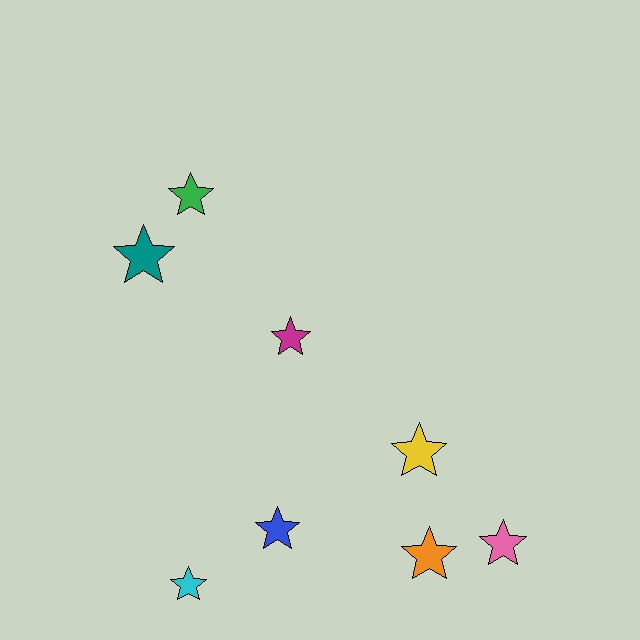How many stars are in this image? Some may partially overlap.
There are 8 stars.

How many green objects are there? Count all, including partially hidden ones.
There is 1 green object.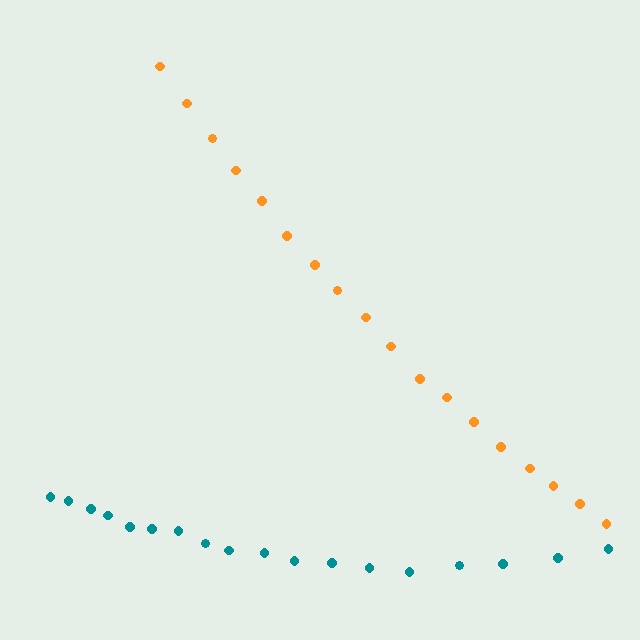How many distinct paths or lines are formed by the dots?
There are 2 distinct paths.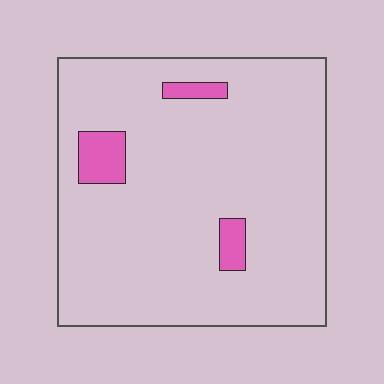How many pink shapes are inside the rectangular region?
3.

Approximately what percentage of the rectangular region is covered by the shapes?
Approximately 5%.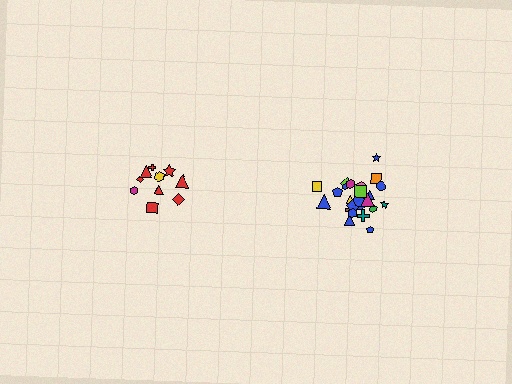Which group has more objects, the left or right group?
The right group.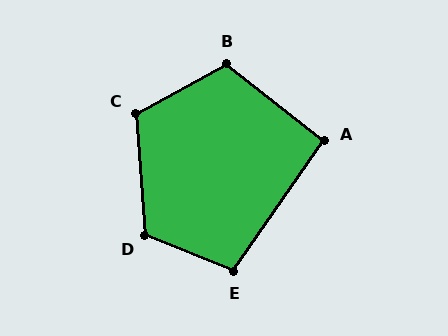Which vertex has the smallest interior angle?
A, at approximately 93 degrees.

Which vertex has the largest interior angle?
D, at approximately 117 degrees.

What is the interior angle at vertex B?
Approximately 113 degrees (obtuse).